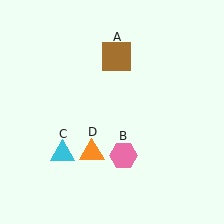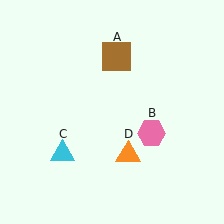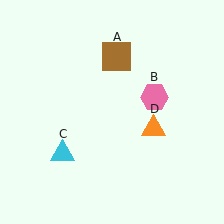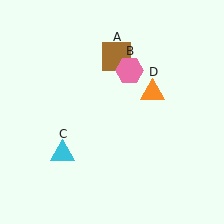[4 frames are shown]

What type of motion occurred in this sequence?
The pink hexagon (object B), orange triangle (object D) rotated counterclockwise around the center of the scene.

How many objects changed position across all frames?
2 objects changed position: pink hexagon (object B), orange triangle (object D).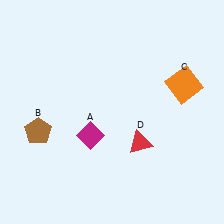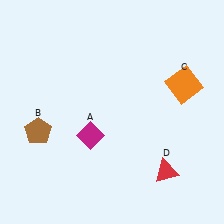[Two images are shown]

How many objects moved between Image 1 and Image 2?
1 object moved between the two images.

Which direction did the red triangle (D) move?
The red triangle (D) moved down.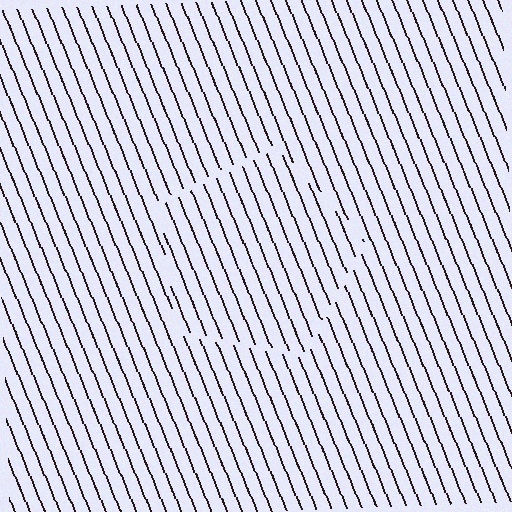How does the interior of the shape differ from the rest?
The interior of the shape contains the same grating, shifted by half a period — the contour is defined by the phase discontinuity where line-ends from the inner and outer gratings abut.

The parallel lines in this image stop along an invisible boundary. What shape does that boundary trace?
An illusory pentagon. The interior of the shape contains the same grating, shifted by half a period — the contour is defined by the phase discontinuity where line-ends from the inner and outer gratings abut.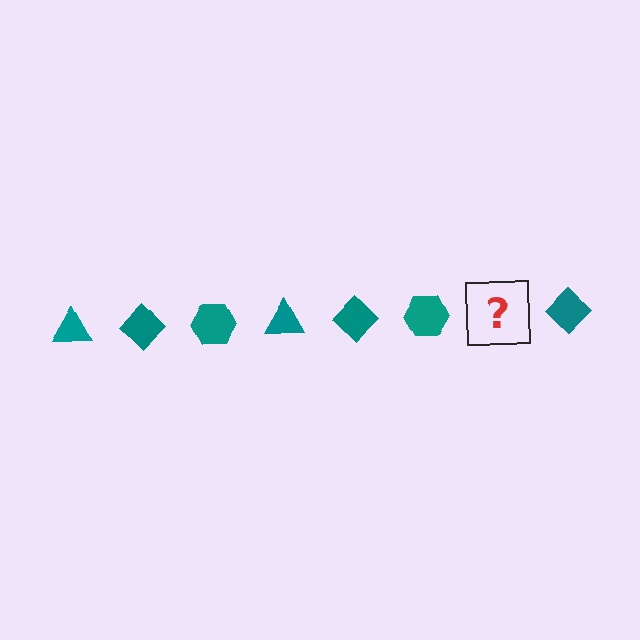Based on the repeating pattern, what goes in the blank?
The blank should be a teal triangle.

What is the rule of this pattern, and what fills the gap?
The rule is that the pattern cycles through triangle, diamond, hexagon shapes in teal. The gap should be filled with a teal triangle.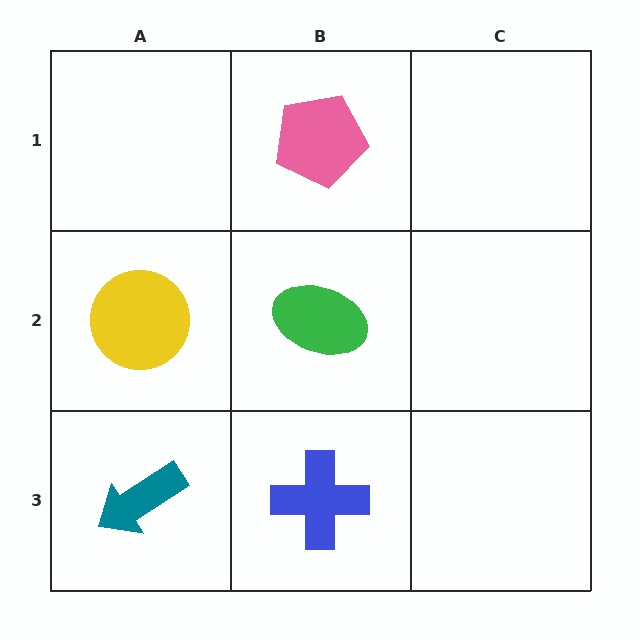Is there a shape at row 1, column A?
No, that cell is empty.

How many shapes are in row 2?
2 shapes.